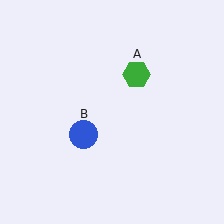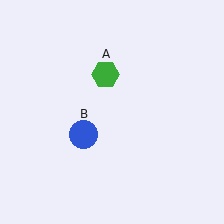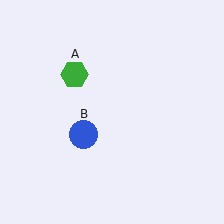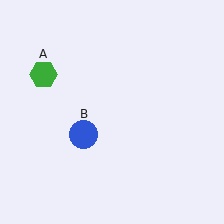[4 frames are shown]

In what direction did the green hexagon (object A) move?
The green hexagon (object A) moved left.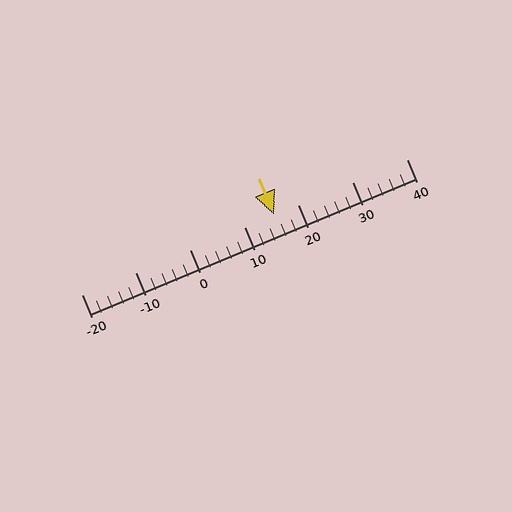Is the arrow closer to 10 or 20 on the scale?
The arrow is closer to 20.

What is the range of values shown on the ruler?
The ruler shows values from -20 to 40.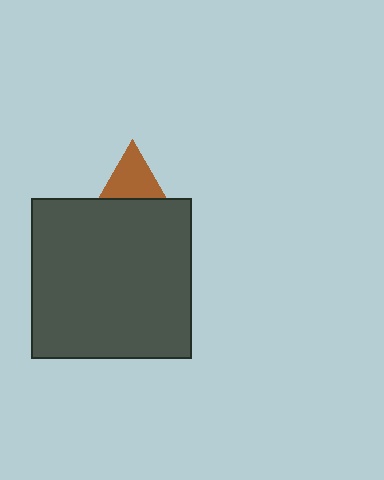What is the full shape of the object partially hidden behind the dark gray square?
The partially hidden object is a brown triangle.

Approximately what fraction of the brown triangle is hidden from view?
Roughly 61% of the brown triangle is hidden behind the dark gray square.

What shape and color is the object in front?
The object in front is a dark gray square.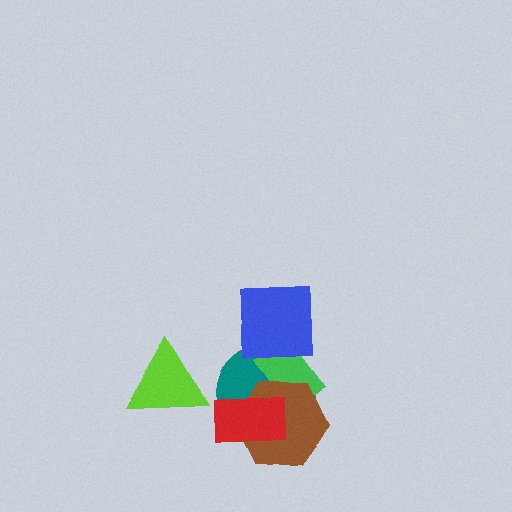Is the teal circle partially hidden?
Yes, it is partially covered by another shape.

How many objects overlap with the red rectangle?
3 objects overlap with the red rectangle.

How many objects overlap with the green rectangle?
4 objects overlap with the green rectangle.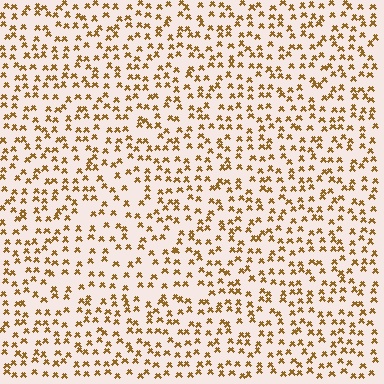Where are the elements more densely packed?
The elements are more densely packed outside the triangle boundary.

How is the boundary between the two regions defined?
The boundary is defined by a change in element density (approximately 1.4x ratio). All elements are the same color, size, and shape.